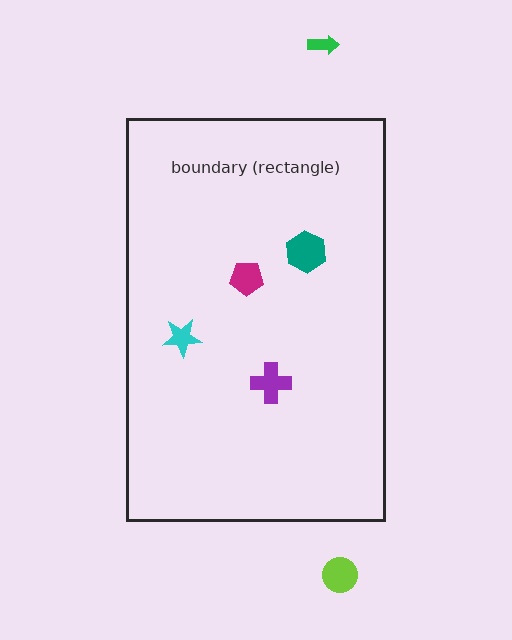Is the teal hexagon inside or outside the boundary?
Inside.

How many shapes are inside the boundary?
4 inside, 2 outside.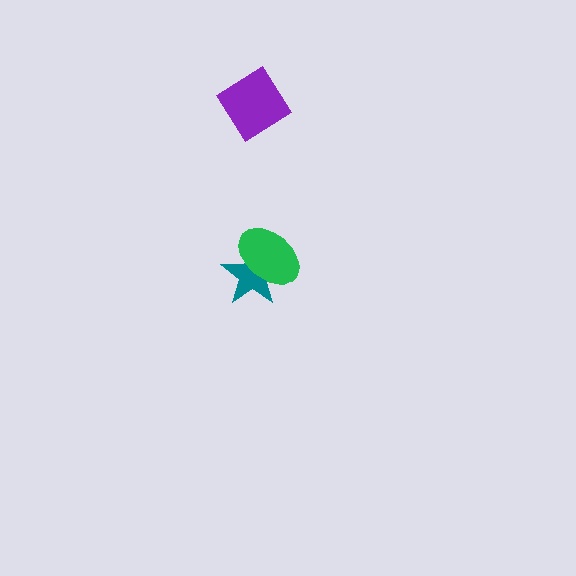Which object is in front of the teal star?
The green ellipse is in front of the teal star.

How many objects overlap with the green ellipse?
1 object overlaps with the green ellipse.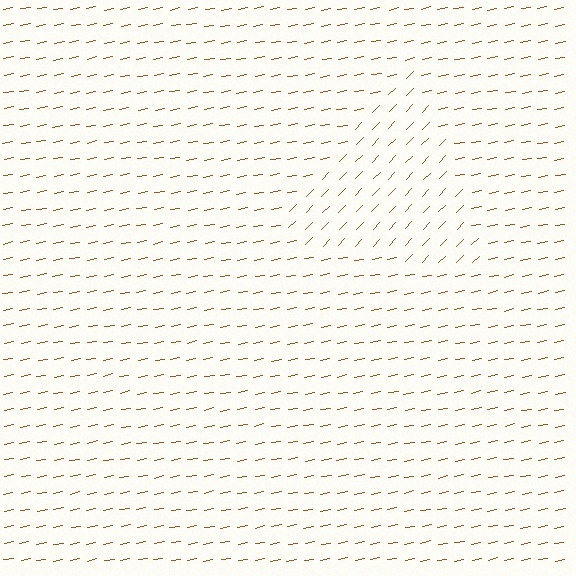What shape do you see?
I see a triangle.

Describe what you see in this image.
The image is filled with small brown line segments. A triangle region in the image has lines oriented differently from the surrounding lines, creating a visible texture boundary.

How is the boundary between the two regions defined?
The boundary is defined purely by a change in line orientation (approximately 35 degrees difference). All lines are the same color and thickness.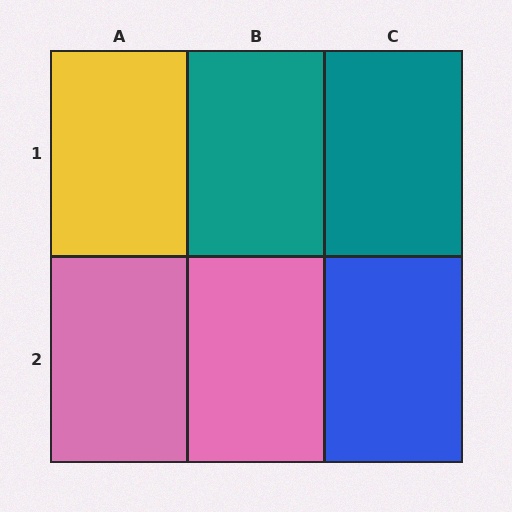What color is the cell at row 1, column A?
Yellow.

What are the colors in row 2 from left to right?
Pink, pink, blue.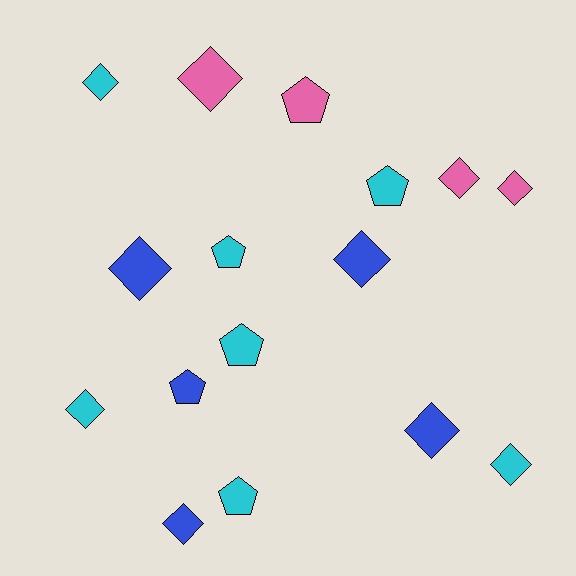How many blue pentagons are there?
There is 1 blue pentagon.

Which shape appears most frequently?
Diamond, with 10 objects.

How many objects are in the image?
There are 16 objects.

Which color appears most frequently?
Cyan, with 7 objects.